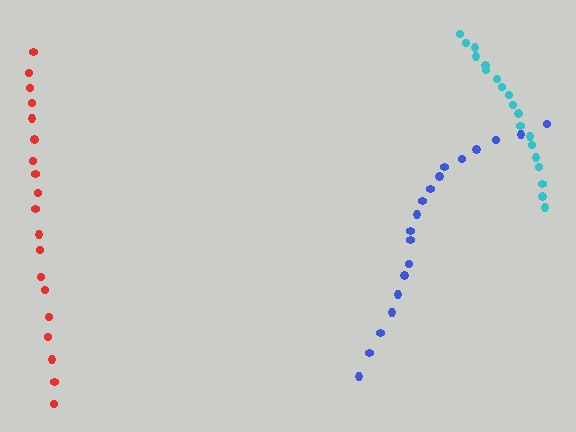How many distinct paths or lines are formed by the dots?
There are 3 distinct paths.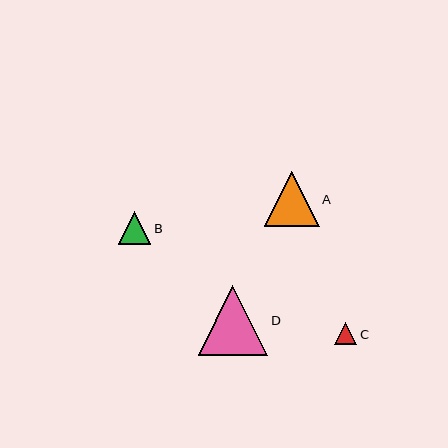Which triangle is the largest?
Triangle D is the largest with a size of approximately 70 pixels.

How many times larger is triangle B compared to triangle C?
Triangle B is approximately 1.5 times the size of triangle C.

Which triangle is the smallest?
Triangle C is the smallest with a size of approximately 22 pixels.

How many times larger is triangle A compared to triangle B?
Triangle A is approximately 1.7 times the size of triangle B.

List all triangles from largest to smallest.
From largest to smallest: D, A, B, C.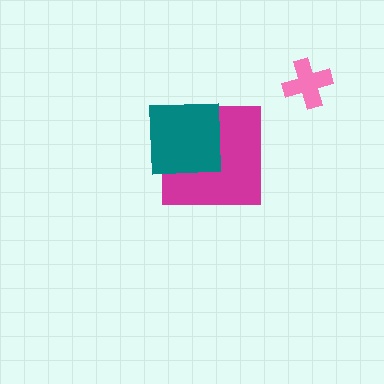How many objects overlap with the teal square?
1 object overlaps with the teal square.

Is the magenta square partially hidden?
Yes, it is partially covered by another shape.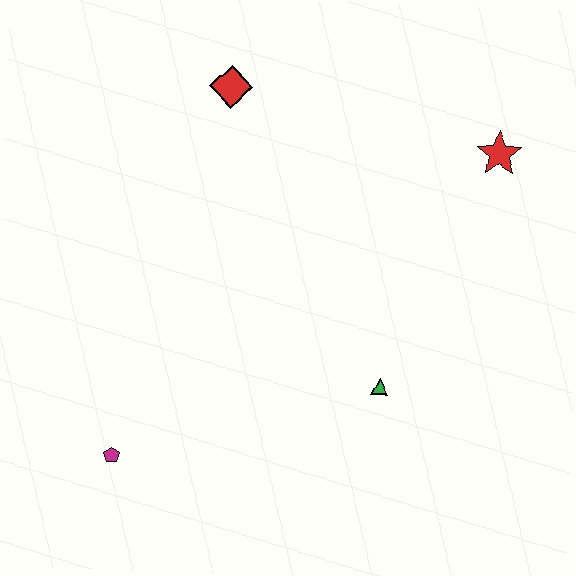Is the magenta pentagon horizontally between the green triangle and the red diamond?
No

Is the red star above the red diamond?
No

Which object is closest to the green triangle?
The red star is closest to the green triangle.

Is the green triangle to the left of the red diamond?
No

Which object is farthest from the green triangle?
The red diamond is farthest from the green triangle.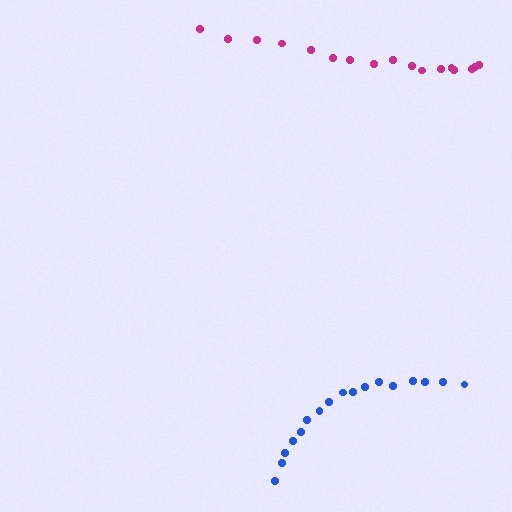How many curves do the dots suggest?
There are 2 distinct paths.